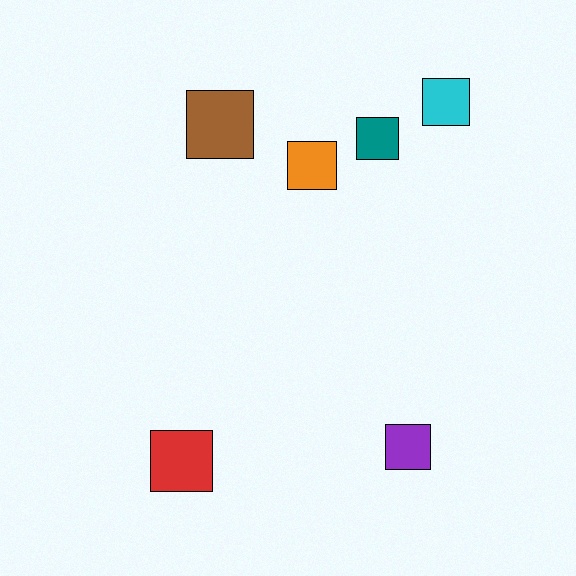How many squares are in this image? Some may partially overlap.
There are 6 squares.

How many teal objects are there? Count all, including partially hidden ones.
There is 1 teal object.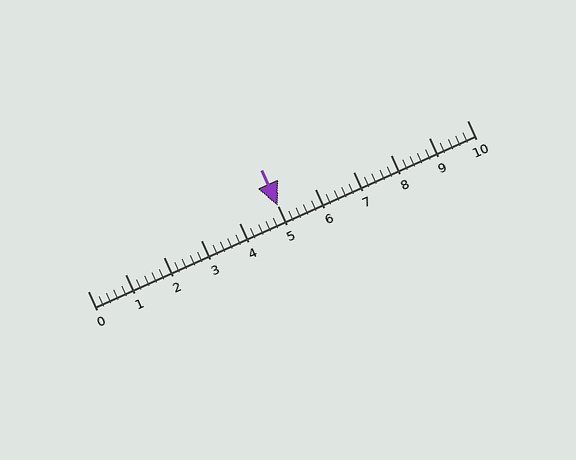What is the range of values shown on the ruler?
The ruler shows values from 0 to 10.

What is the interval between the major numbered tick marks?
The major tick marks are spaced 1 units apart.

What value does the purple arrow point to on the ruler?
The purple arrow points to approximately 5.0.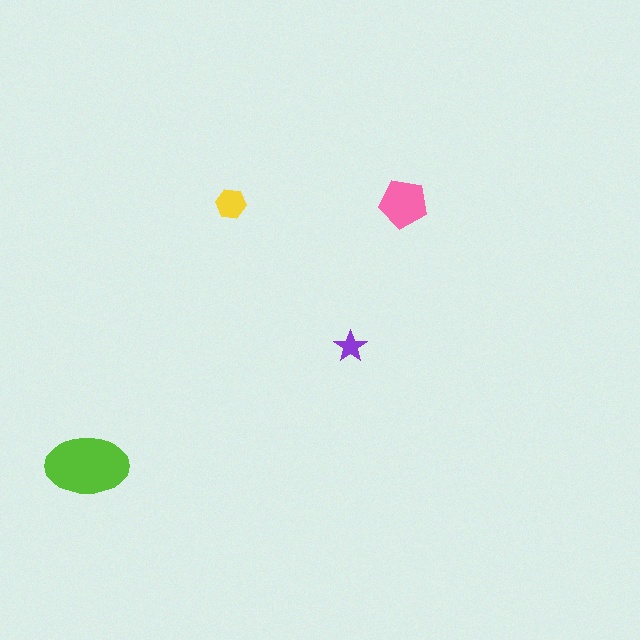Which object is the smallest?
The purple star.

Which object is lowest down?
The lime ellipse is bottommost.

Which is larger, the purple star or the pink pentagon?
The pink pentagon.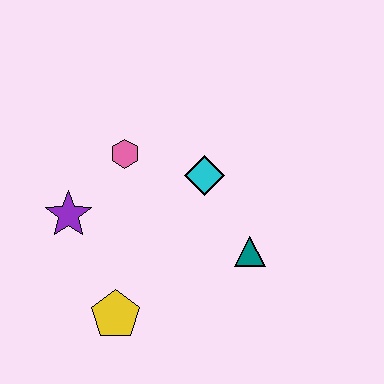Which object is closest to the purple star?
The pink hexagon is closest to the purple star.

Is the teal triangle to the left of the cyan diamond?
No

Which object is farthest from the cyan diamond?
The yellow pentagon is farthest from the cyan diamond.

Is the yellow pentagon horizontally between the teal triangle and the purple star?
Yes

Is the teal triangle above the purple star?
No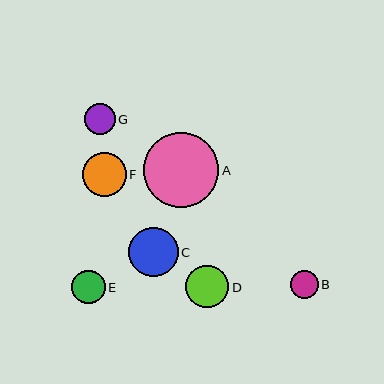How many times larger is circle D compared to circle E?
Circle D is approximately 1.3 times the size of circle E.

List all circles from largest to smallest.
From largest to smallest: A, C, F, D, E, G, B.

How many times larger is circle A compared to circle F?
Circle A is approximately 1.7 times the size of circle F.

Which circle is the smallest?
Circle B is the smallest with a size of approximately 27 pixels.